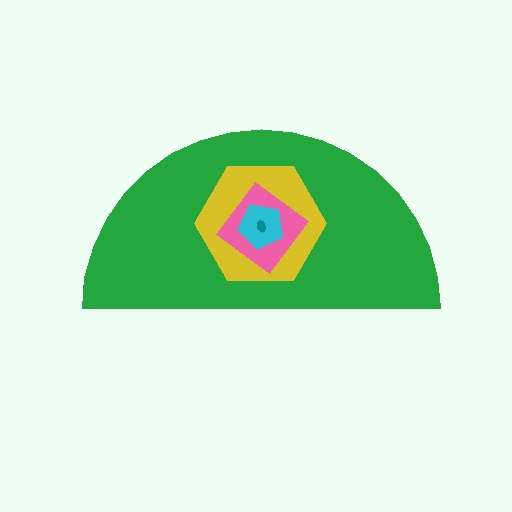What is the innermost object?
The teal ellipse.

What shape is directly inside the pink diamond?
The cyan pentagon.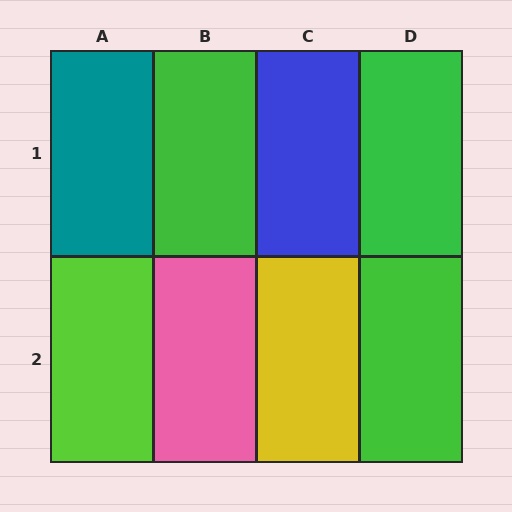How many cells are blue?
1 cell is blue.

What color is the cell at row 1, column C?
Blue.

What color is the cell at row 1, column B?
Green.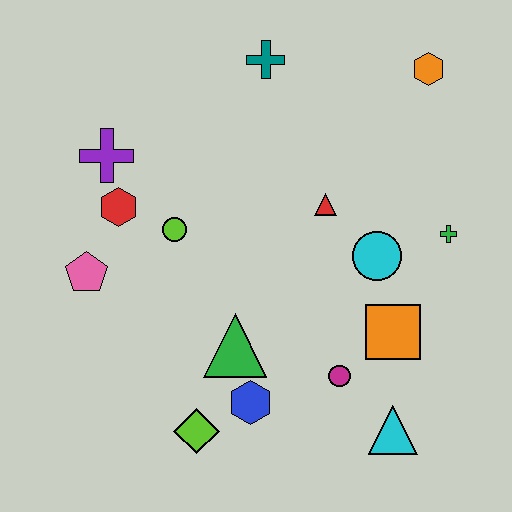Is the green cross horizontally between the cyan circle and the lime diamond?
No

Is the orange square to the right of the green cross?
No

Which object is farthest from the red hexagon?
The cyan triangle is farthest from the red hexagon.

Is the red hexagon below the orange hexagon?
Yes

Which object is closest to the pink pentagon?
The red hexagon is closest to the pink pentagon.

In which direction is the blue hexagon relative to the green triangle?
The blue hexagon is below the green triangle.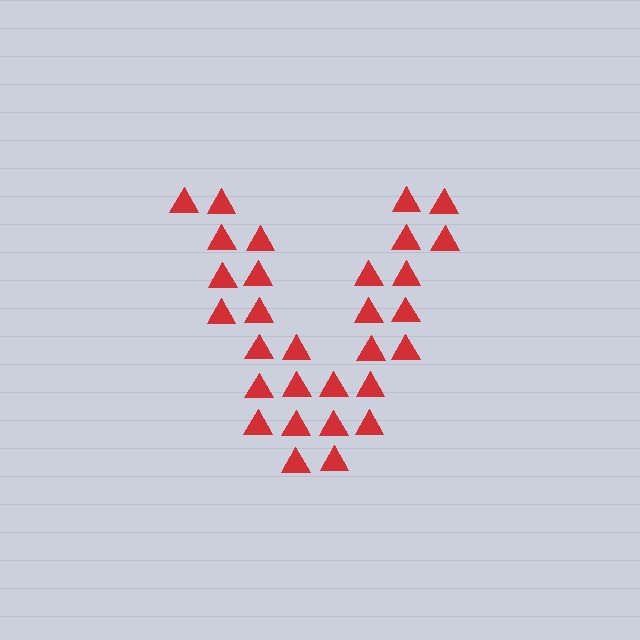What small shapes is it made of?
It is made of small triangles.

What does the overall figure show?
The overall figure shows the letter V.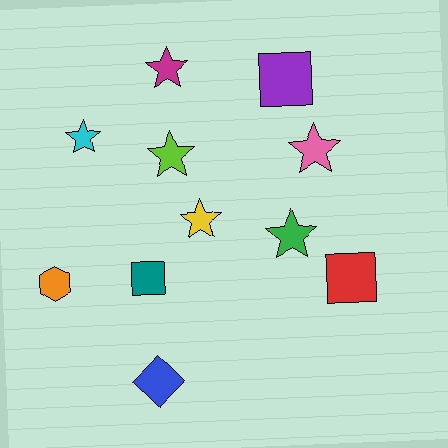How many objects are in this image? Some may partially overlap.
There are 11 objects.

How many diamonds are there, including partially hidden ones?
There is 1 diamond.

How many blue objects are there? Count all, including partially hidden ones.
There is 1 blue object.